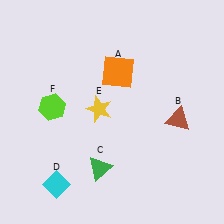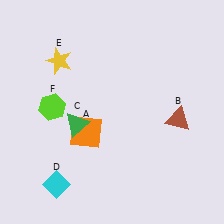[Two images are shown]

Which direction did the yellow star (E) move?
The yellow star (E) moved up.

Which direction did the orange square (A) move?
The orange square (A) moved down.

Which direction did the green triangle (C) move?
The green triangle (C) moved up.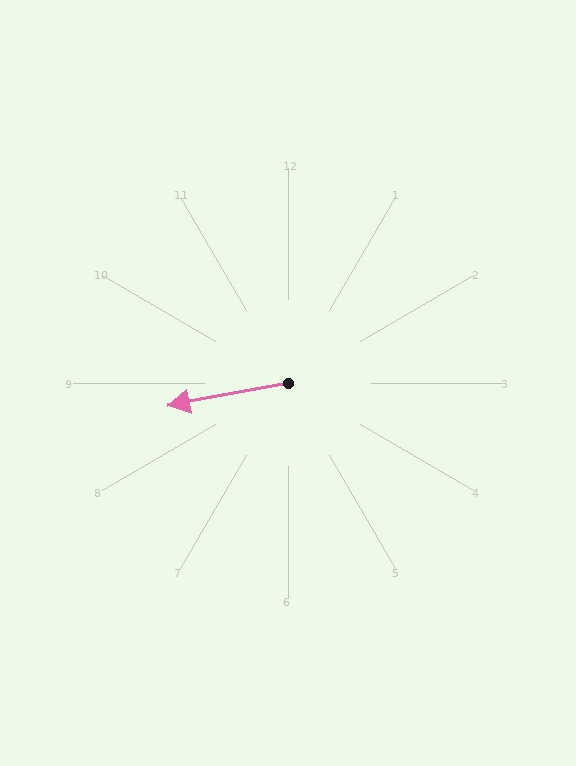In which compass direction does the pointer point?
West.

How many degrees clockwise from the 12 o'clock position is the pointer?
Approximately 260 degrees.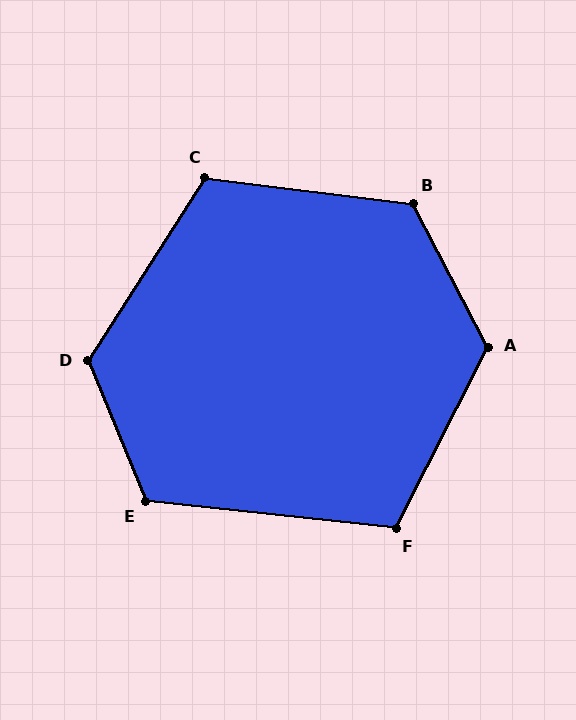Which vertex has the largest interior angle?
A, at approximately 126 degrees.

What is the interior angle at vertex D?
Approximately 125 degrees (obtuse).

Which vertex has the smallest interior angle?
F, at approximately 111 degrees.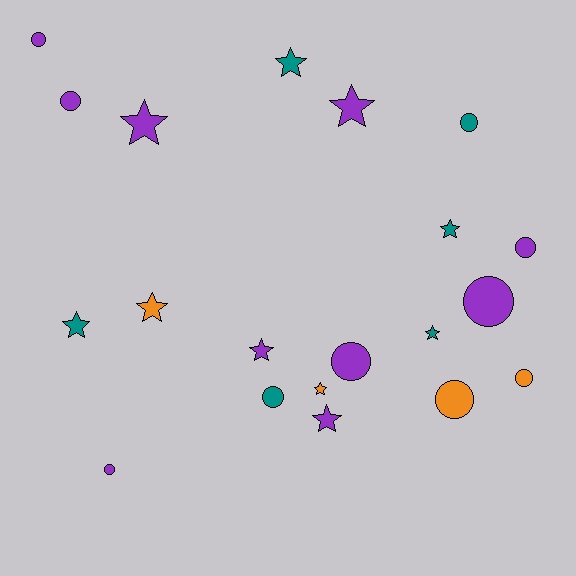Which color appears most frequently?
Purple, with 10 objects.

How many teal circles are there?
There are 2 teal circles.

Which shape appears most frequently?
Star, with 10 objects.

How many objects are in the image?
There are 20 objects.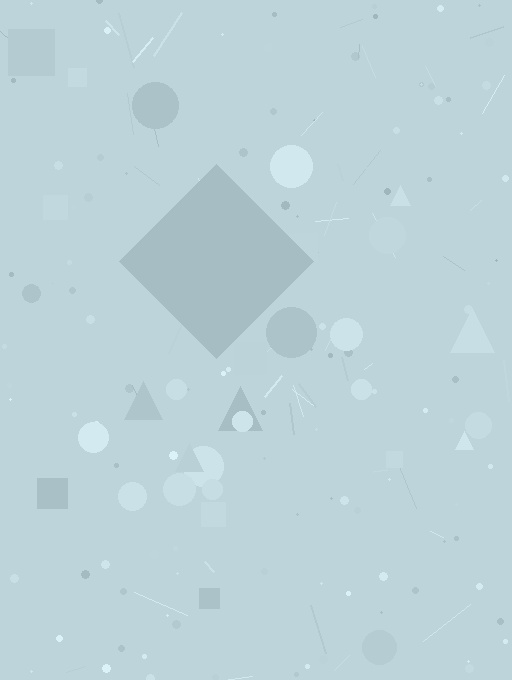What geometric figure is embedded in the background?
A diamond is embedded in the background.